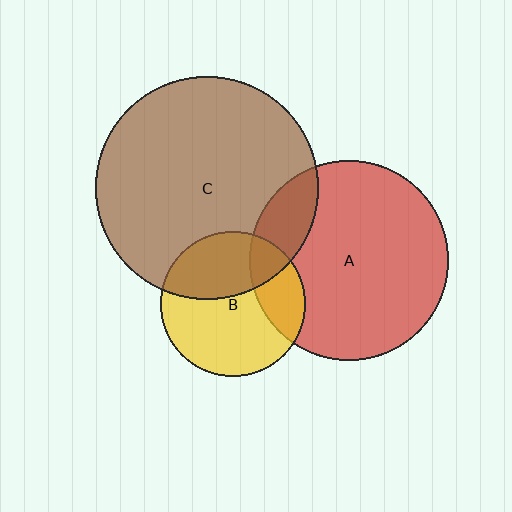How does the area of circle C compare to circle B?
Approximately 2.4 times.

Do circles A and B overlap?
Yes.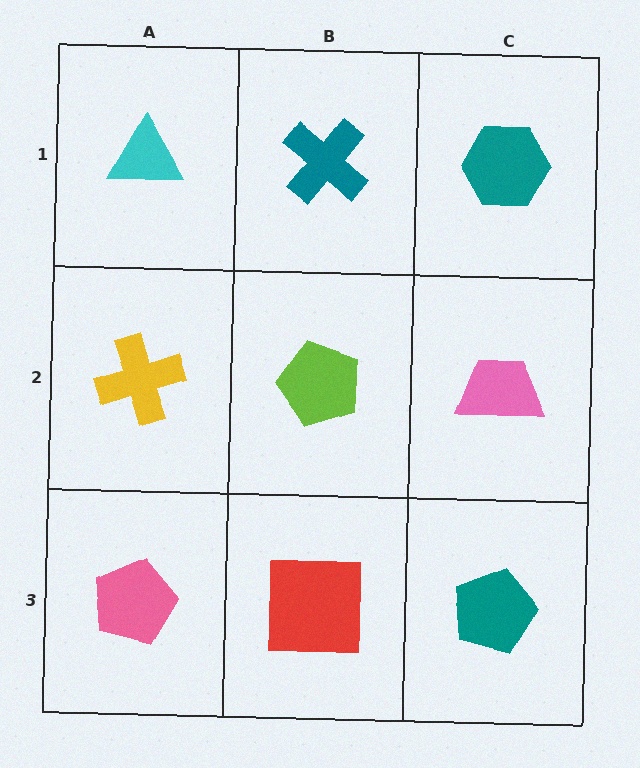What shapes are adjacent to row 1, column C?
A pink trapezoid (row 2, column C), a teal cross (row 1, column B).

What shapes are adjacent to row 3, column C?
A pink trapezoid (row 2, column C), a red square (row 3, column B).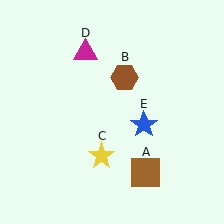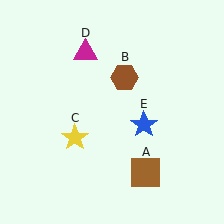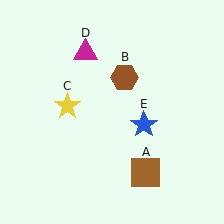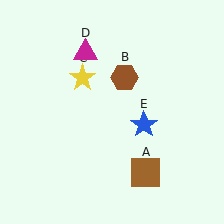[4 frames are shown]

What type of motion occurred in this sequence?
The yellow star (object C) rotated clockwise around the center of the scene.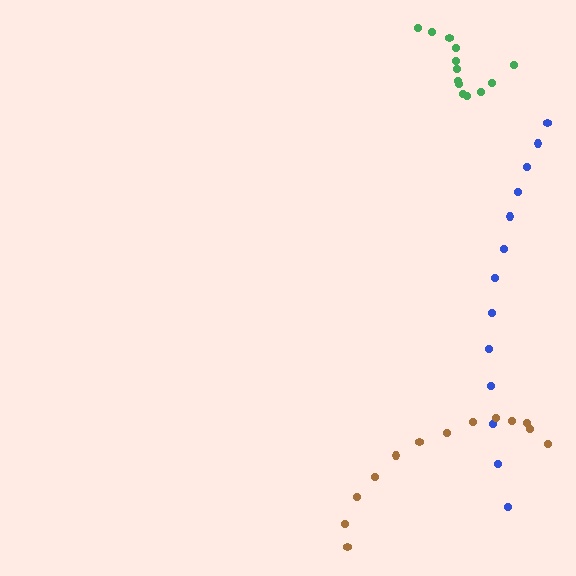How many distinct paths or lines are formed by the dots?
There are 3 distinct paths.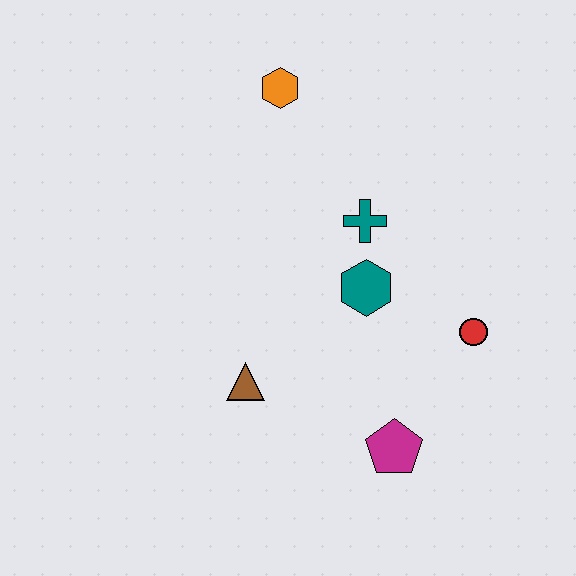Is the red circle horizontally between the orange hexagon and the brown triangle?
No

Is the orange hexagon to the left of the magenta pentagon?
Yes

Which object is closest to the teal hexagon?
The teal cross is closest to the teal hexagon.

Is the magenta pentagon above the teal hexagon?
No